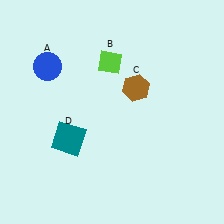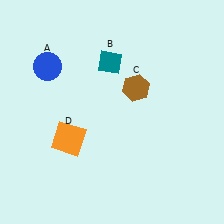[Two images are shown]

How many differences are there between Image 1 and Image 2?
There are 2 differences between the two images.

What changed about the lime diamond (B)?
In Image 1, B is lime. In Image 2, it changed to teal.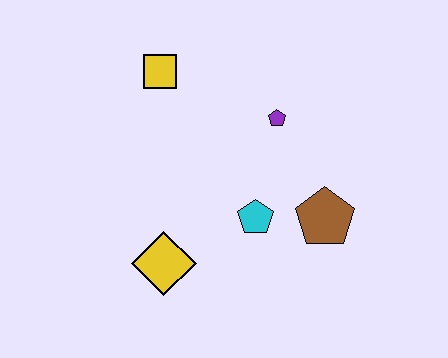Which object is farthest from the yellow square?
The brown pentagon is farthest from the yellow square.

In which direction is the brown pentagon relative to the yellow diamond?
The brown pentagon is to the right of the yellow diamond.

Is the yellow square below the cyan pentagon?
No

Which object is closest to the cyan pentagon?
The brown pentagon is closest to the cyan pentagon.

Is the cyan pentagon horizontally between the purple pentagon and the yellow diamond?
Yes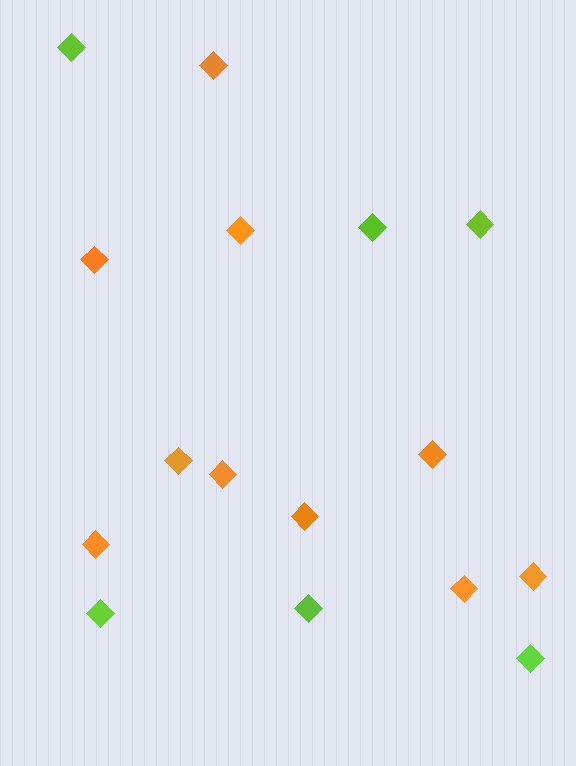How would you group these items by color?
There are 2 groups: one group of orange diamonds (10) and one group of lime diamonds (6).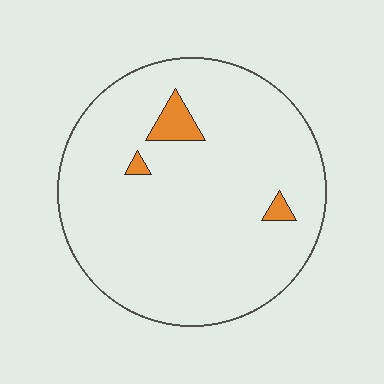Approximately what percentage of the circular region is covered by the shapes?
Approximately 5%.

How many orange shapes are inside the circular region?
3.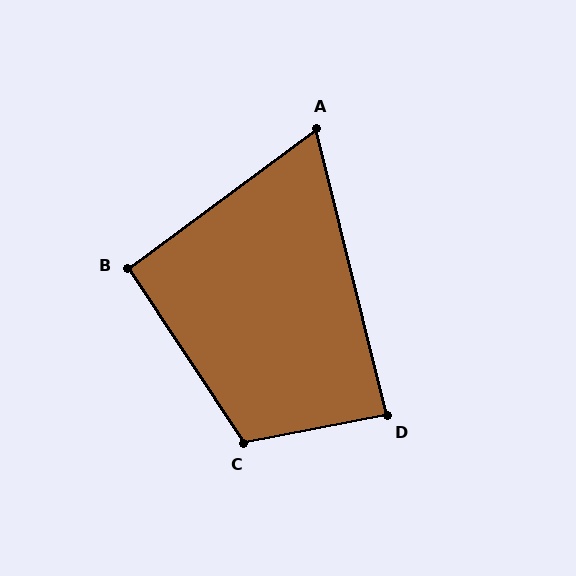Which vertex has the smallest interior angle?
A, at approximately 67 degrees.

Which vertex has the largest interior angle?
C, at approximately 113 degrees.